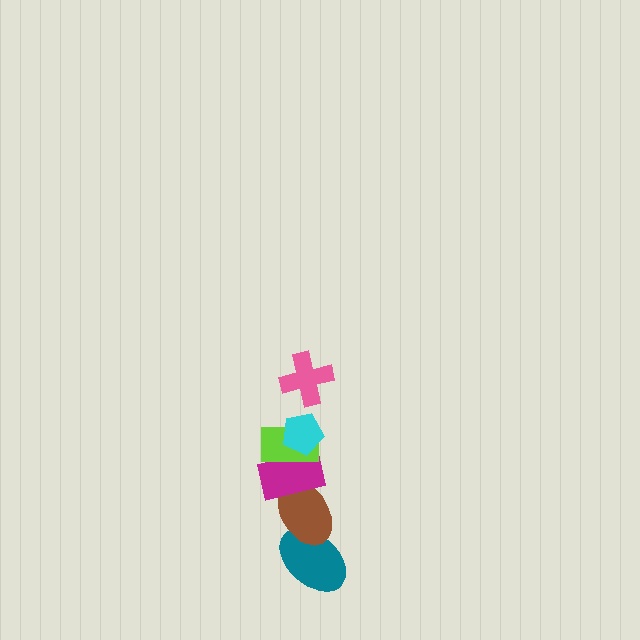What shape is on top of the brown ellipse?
The magenta rectangle is on top of the brown ellipse.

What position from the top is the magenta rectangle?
The magenta rectangle is 4th from the top.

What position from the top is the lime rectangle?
The lime rectangle is 3rd from the top.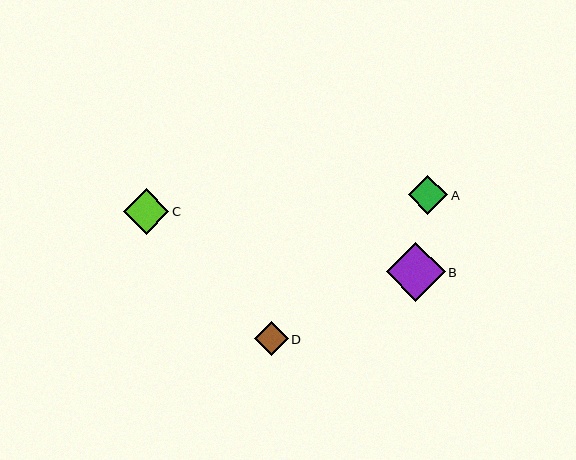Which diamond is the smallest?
Diamond D is the smallest with a size of approximately 34 pixels.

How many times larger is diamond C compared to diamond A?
Diamond C is approximately 1.2 times the size of diamond A.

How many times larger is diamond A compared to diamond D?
Diamond A is approximately 1.2 times the size of diamond D.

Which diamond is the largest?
Diamond B is the largest with a size of approximately 59 pixels.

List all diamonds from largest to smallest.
From largest to smallest: B, C, A, D.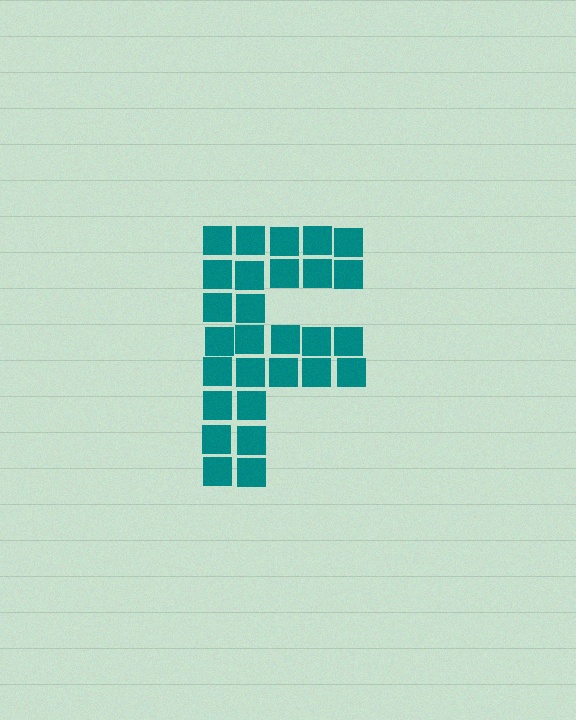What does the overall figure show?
The overall figure shows the letter F.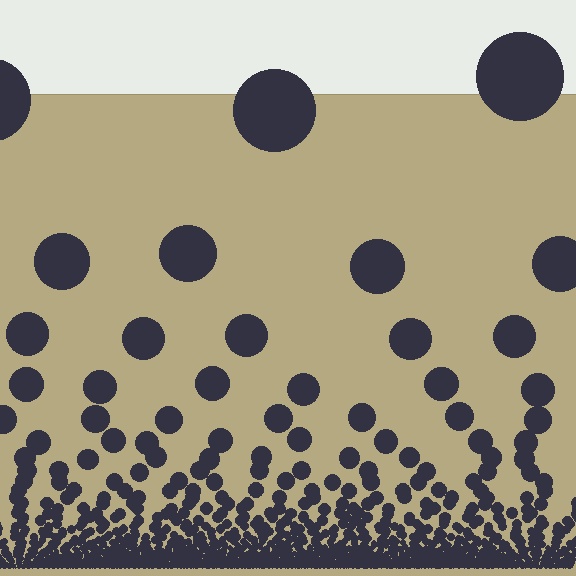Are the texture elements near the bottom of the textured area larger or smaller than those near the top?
Smaller. The gradient is inverted — elements near the bottom are smaller and denser.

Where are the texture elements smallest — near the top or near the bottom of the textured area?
Near the bottom.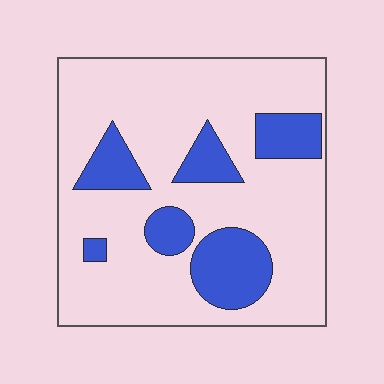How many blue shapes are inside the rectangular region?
6.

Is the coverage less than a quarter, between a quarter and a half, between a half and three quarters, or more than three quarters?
Less than a quarter.